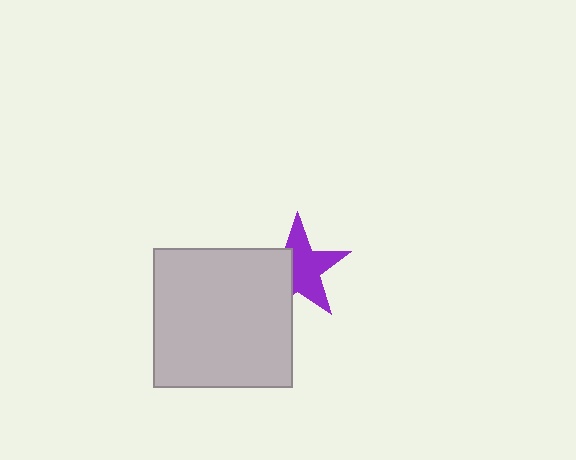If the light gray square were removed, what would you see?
You would see the complete purple star.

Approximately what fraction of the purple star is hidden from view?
Roughly 39% of the purple star is hidden behind the light gray square.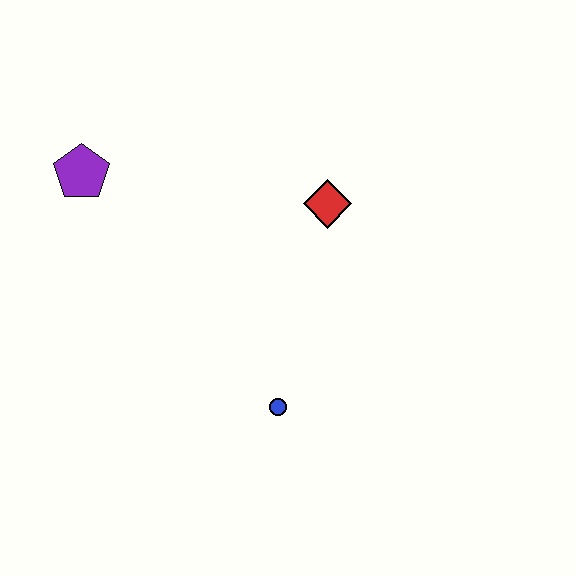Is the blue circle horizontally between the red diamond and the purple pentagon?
Yes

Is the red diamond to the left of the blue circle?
No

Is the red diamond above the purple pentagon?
No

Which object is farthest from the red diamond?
The purple pentagon is farthest from the red diamond.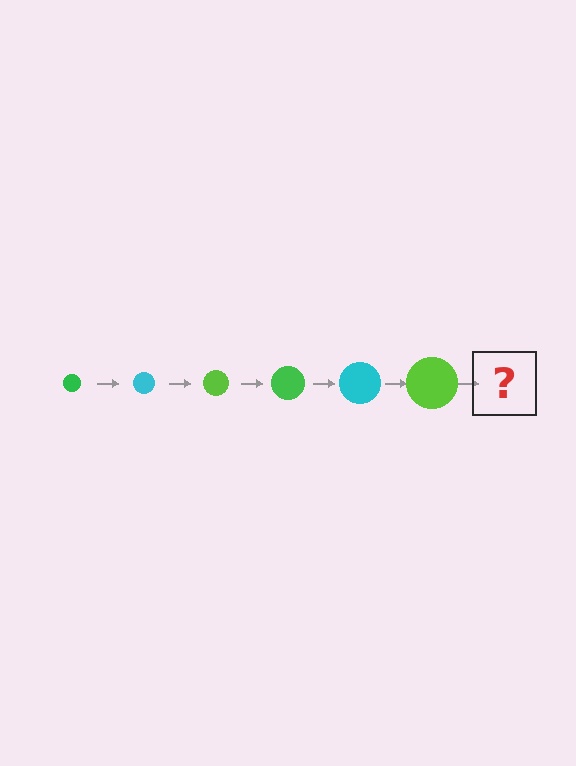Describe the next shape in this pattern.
It should be a green circle, larger than the previous one.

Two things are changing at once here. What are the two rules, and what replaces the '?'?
The two rules are that the circle grows larger each step and the color cycles through green, cyan, and lime. The '?' should be a green circle, larger than the previous one.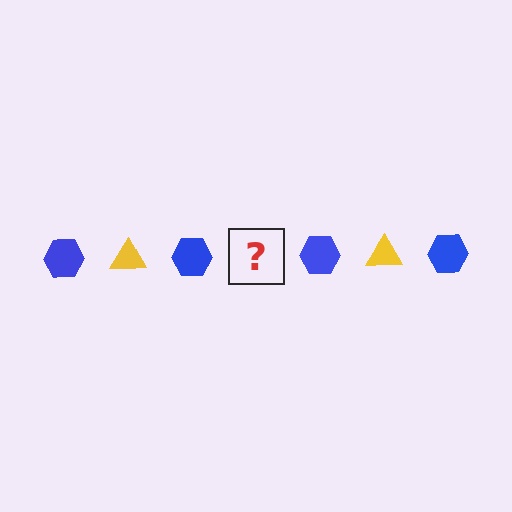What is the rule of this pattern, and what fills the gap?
The rule is that the pattern alternates between blue hexagon and yellow triangle. The gap should be filled with a yellow triangle.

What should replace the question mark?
The question mark should be replaced with a yellow triangle.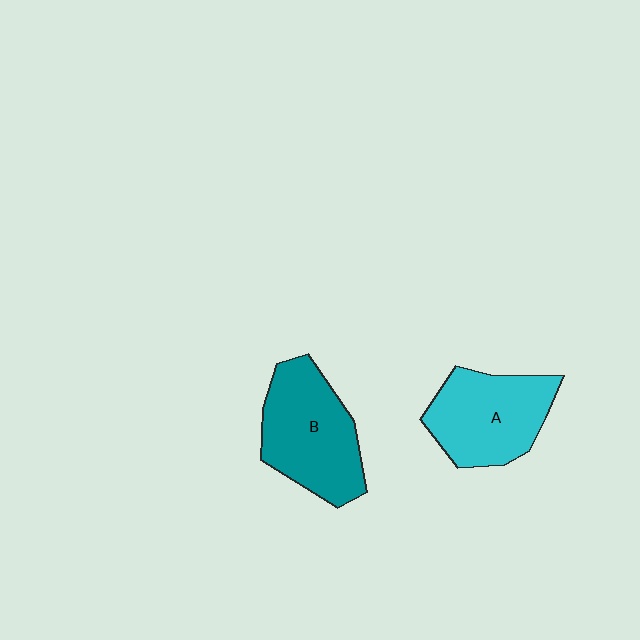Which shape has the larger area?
Shape B (teal).